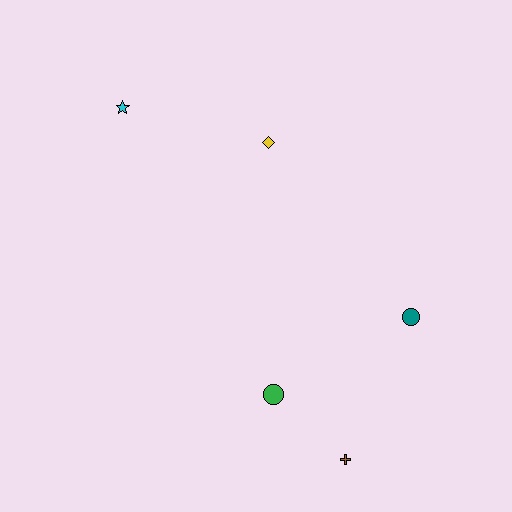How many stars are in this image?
There is 1 star.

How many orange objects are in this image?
There are no orange objects.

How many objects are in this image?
There are 5 objects.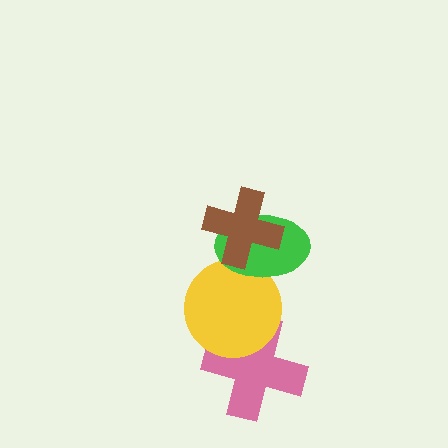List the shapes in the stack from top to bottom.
From top to bottom: the brown cross, the green ellipse, the yellow circle, the pink cross.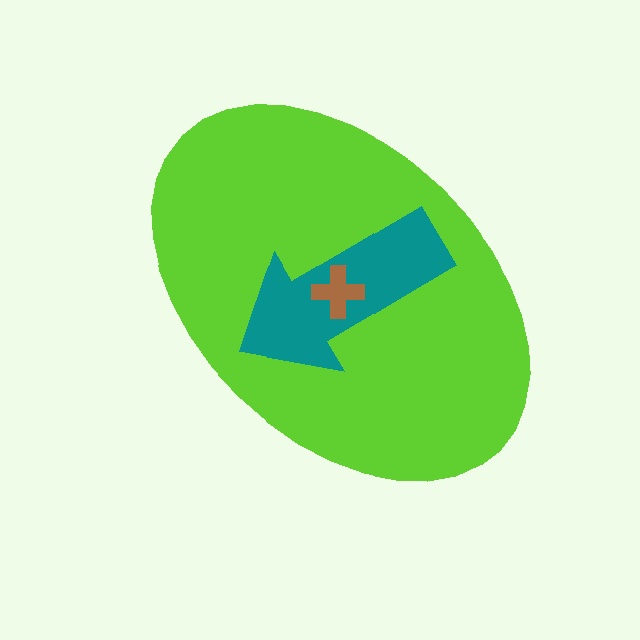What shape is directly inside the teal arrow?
The brown cross.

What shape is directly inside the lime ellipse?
The teal arrow.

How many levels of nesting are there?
3.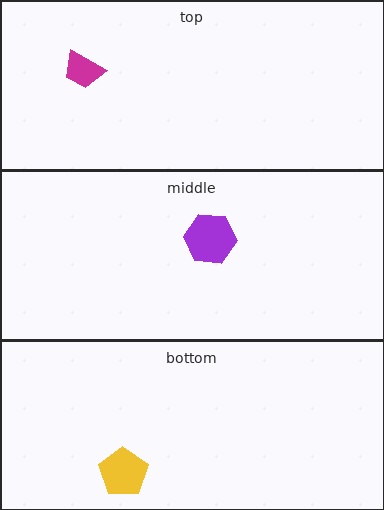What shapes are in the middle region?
The purple hexagon.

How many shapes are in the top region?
1.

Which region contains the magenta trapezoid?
The top region.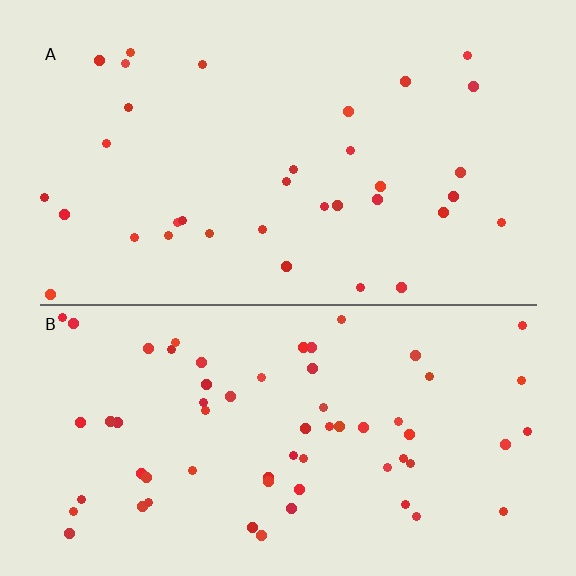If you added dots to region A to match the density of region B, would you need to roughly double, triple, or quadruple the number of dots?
Approximately double.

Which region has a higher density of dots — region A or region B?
B (the bottom).